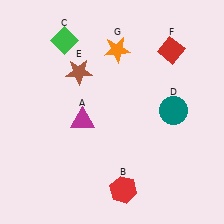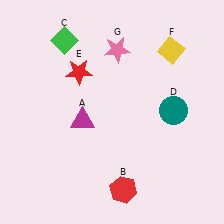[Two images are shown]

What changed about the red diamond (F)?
In Image 1, F is red. In Image 2, it changed to yellow.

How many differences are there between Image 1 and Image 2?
There are 3 differences between the two images.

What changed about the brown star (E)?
In Image 1, E is brown. In Image 2, it changed to red.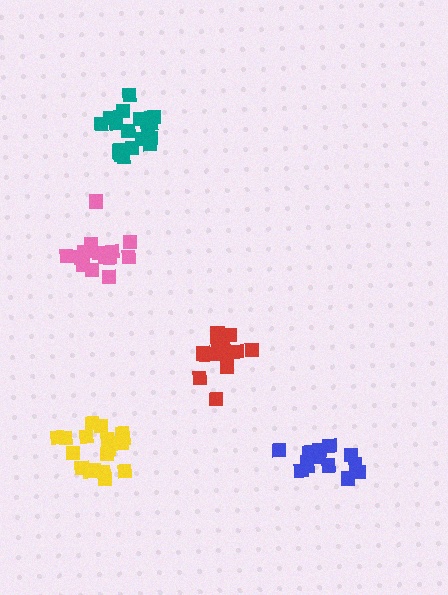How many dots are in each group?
Group 1: 18 dots, Group 2: 14 dots, Group 3: 17 dots, Group 4: 14 dots, Group 5: 15 dots (78 total).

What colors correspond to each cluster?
The clusters are colored: yellow, blue, teal, red, pink.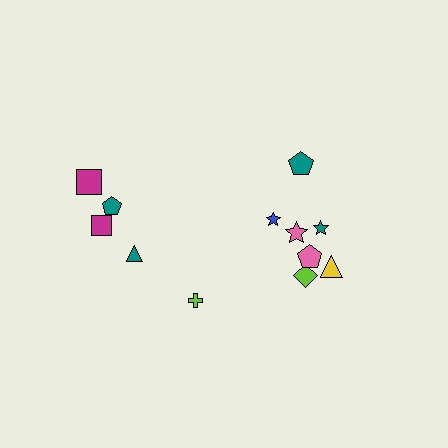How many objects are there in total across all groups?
There are 12 objects.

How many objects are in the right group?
There are 7 objects.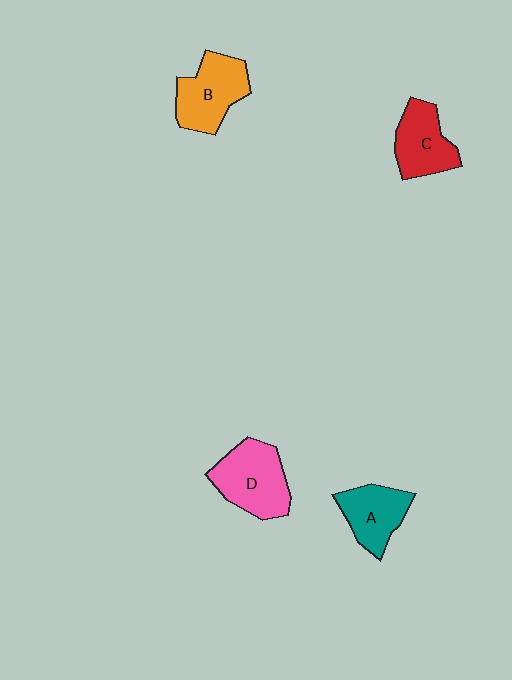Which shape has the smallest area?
Shape A (teal).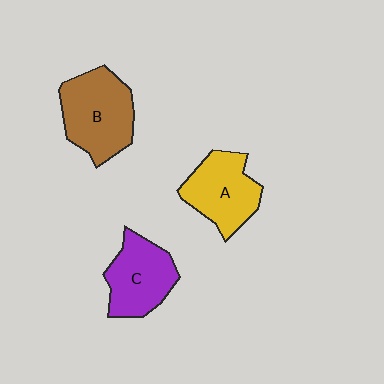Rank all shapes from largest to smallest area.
From largest to smallest: B (brown), A (yellow), C (purple).